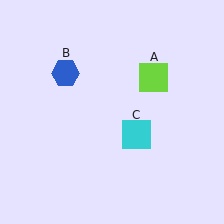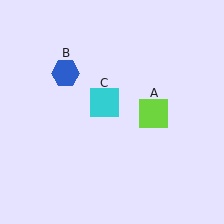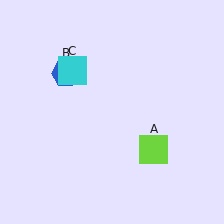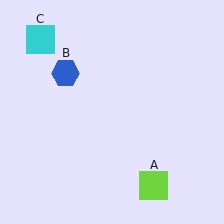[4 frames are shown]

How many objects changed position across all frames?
2 objects changed position: lime square (object A), cyan square (object C).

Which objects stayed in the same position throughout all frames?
Blue hexagon (object B) remained stationary.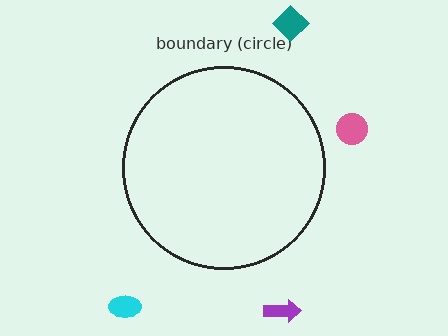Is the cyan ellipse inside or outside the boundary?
Outside.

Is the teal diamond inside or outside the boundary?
Outside.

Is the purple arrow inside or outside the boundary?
Outside.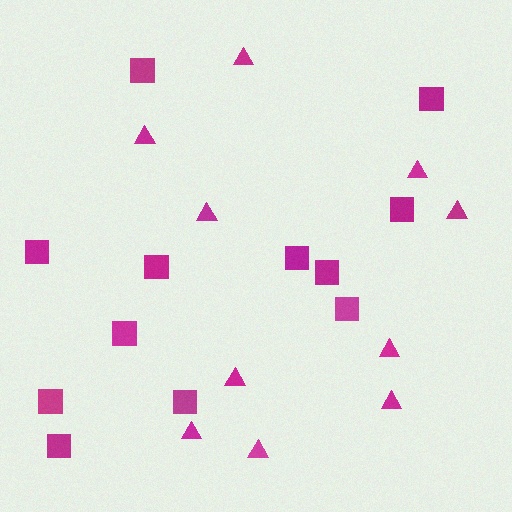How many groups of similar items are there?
There are 2 groups: one group of triangles (10) and one group of squares (12).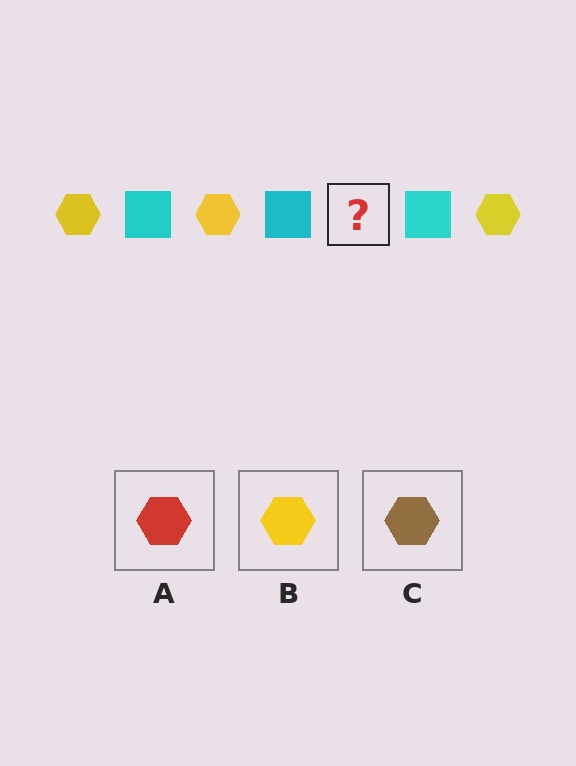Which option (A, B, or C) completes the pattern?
B.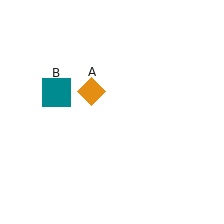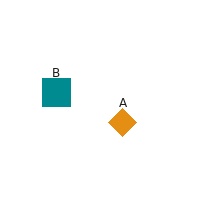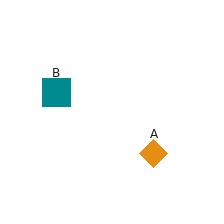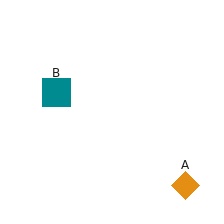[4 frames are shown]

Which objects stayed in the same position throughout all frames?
Teal square (object B) remained stationary.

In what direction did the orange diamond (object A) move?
The orange diamond (object A) moved down and to the right.